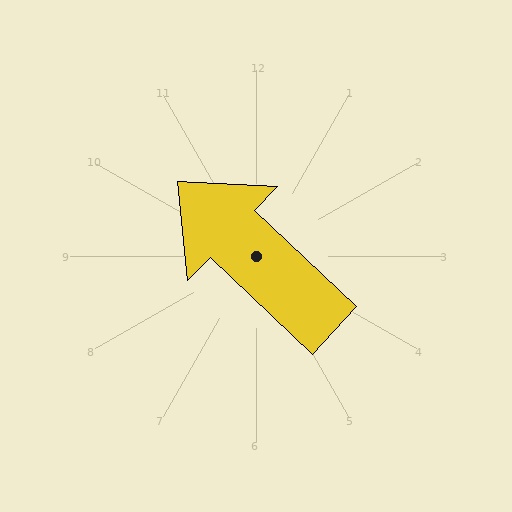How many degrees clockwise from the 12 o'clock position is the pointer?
Approximately 313 degrees.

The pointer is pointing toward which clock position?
Roughly 10 o'clock.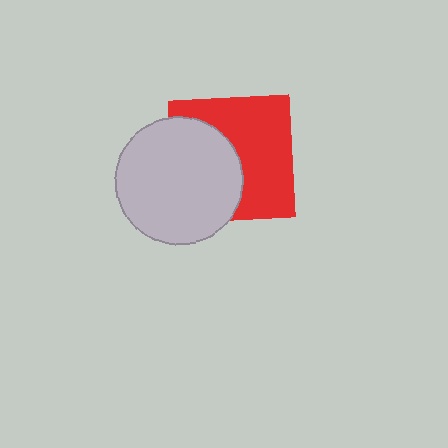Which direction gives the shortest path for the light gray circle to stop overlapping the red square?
Moving left gives the shortest separation.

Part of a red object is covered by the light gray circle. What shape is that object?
It is a square.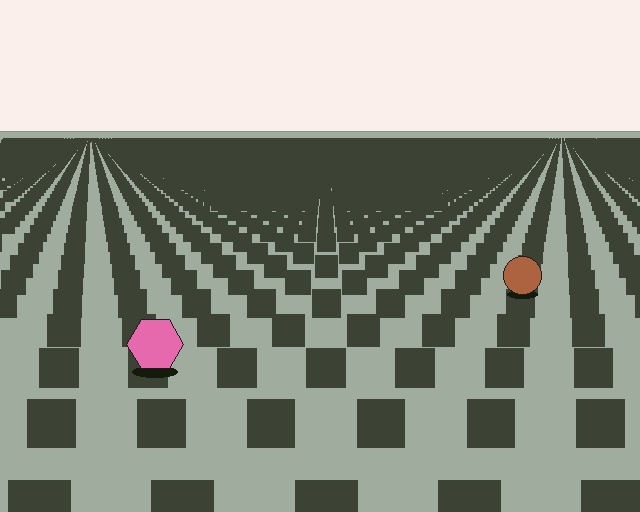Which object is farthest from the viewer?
The brown circle is farthest from the viewer. It appears smaller and the ground texture around it is denser.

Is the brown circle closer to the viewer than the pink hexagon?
No. The pink hexagon is closer — you can tell from the texture gradient: the ground texture is coarser near it.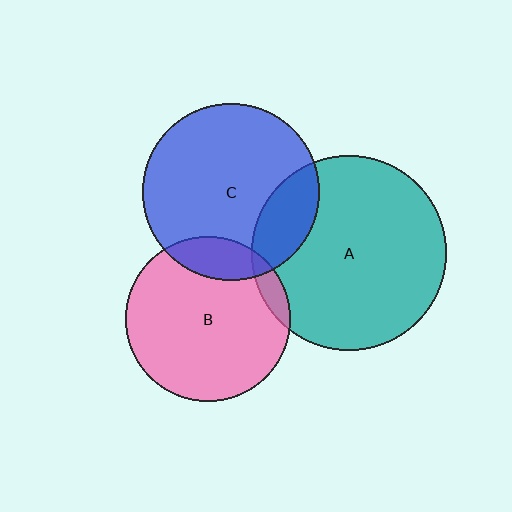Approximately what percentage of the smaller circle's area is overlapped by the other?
Approximately 15%.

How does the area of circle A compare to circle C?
Approximately 1.2 times.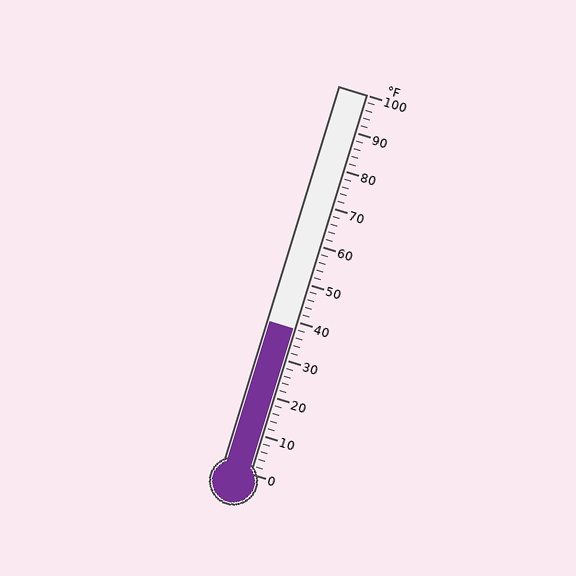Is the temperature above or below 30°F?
The temperature is above 30°F.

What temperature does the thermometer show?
The thermometer shows approximately 38°F.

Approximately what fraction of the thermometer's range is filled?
The thermometer is filled to approximately 40% of its range.